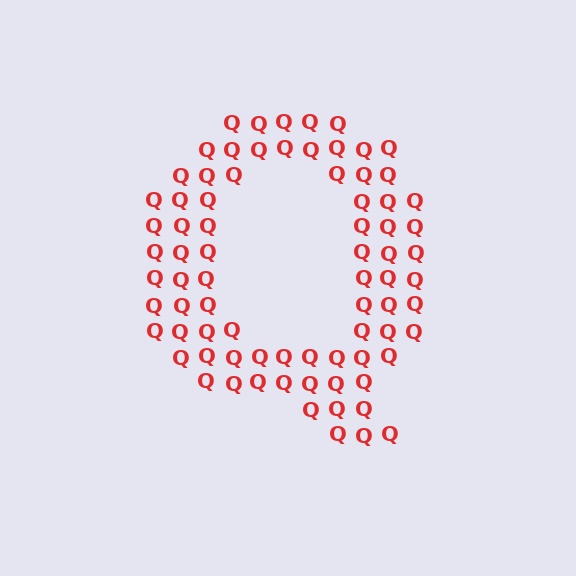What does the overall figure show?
The overall figure shows the letter Q.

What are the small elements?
The small elements are letter Q's.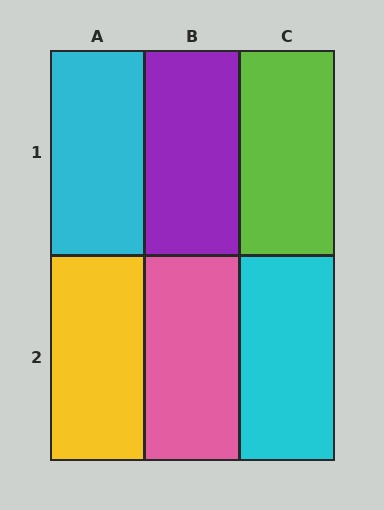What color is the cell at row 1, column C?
Lime.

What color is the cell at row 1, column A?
Cyan.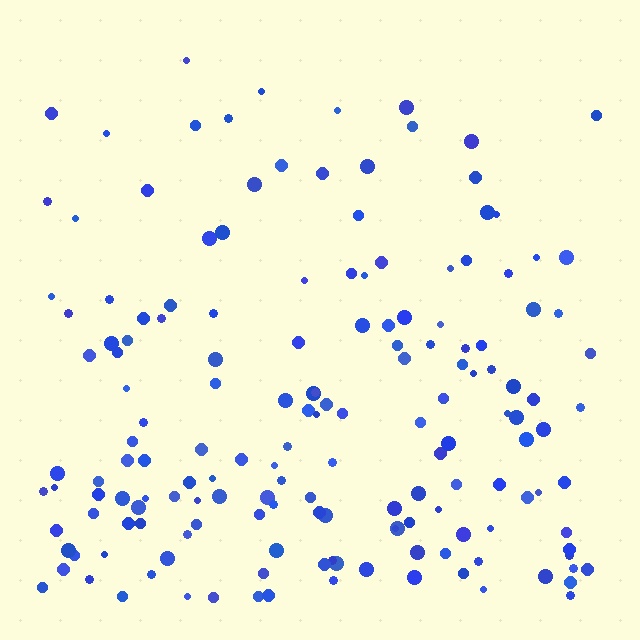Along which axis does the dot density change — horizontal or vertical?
Vertical.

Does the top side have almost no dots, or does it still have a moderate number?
Still a moderate number, just noticeably fewer than the bottom.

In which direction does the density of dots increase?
From top to bottom, with the bottom side densest.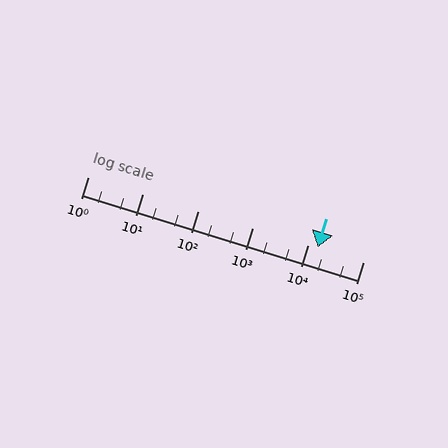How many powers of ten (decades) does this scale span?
The scale spans 5 decades, from 1 to 100000.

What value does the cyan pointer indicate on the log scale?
The pointer indicates approximately 15000.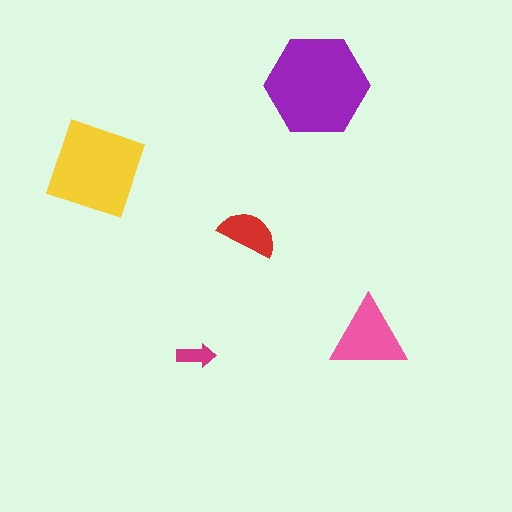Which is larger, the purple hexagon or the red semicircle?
The purple hexagon.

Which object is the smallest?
The magenta arrow.